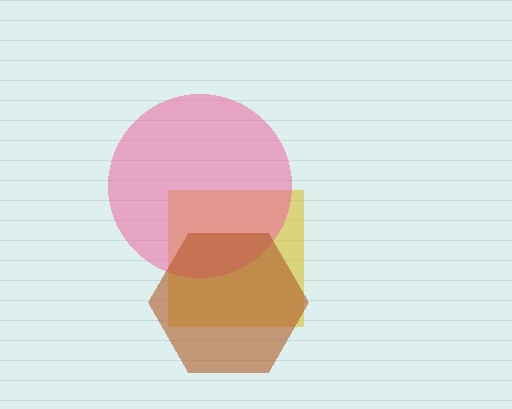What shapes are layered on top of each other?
The layered shapes are: a yellow square, a pink circle, a brown hexagon.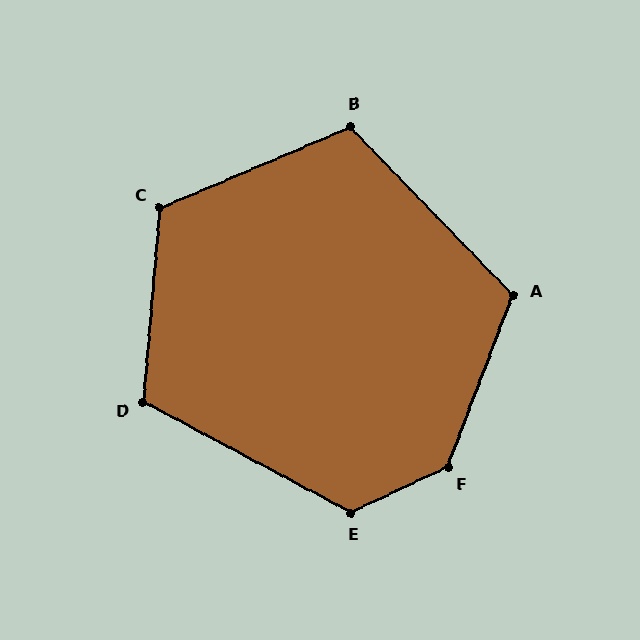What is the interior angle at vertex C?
Approximately 118 degrees (obtuse).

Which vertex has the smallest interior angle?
B, at approximately 111 degrees.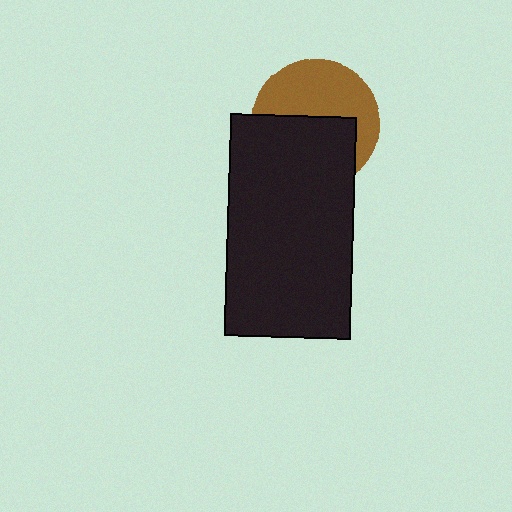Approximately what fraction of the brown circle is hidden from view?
Roughly 51% of the brown circle is hidden behind the black rectangle.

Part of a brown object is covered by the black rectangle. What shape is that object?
It is a circle.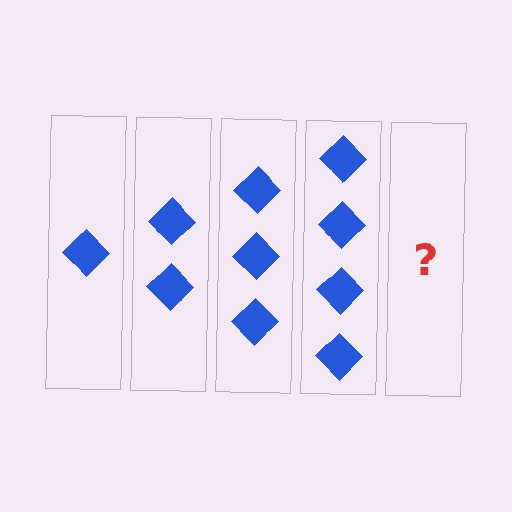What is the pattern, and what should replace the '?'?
The pattern is that each step adds one more diamond. The '?' should be 5 diamonds.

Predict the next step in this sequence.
The next step is 5 diamonds.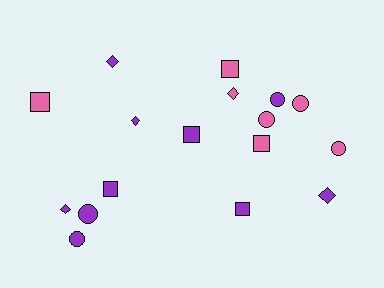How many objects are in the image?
There are 17 objects.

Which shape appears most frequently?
Square, with 6 objects.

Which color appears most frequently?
Purple, with 10 objects.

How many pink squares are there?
There are 3 pink squares.